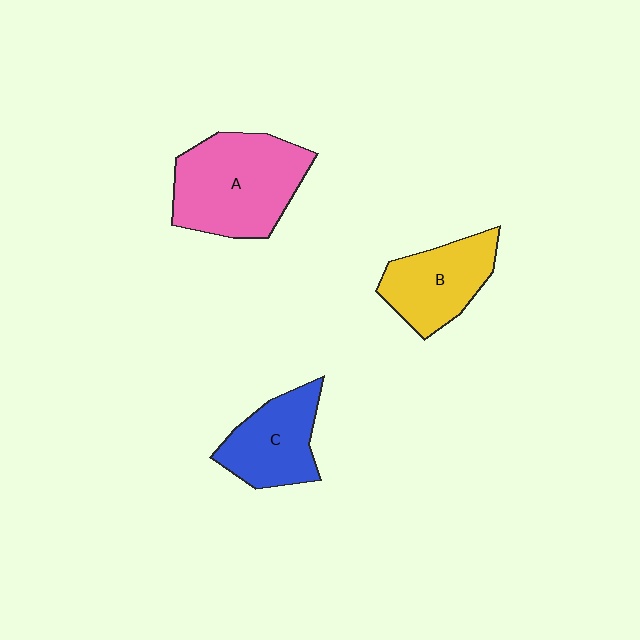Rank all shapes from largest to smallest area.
From largest to smallest: A (pink), B (yellow), C (blue).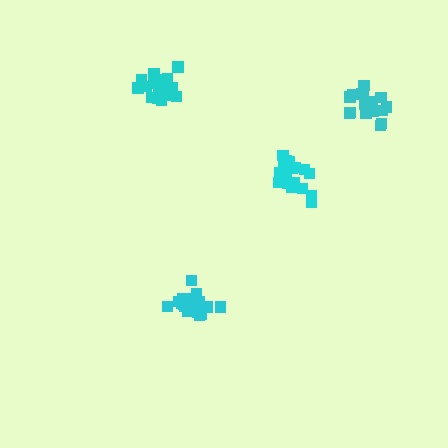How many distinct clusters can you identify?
There are 4 distinct clusters.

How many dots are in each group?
Group 1: 20 dots, Group 2: 19 dots, Group 3: 21 dots, Group 4: 19 dots (79 total).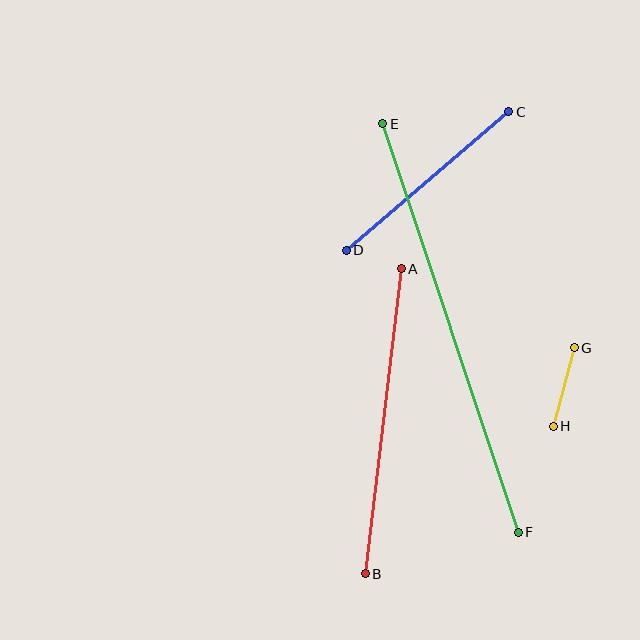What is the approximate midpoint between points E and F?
The midpoint is at approximately (451, 328) pixels.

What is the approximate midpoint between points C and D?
The midpoint is at approximately (427, 181) pixels.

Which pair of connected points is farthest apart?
Points E and F are farthest apart.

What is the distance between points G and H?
The distance is approximately 81 pixels.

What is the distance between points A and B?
The distance is approximately 307 pixels.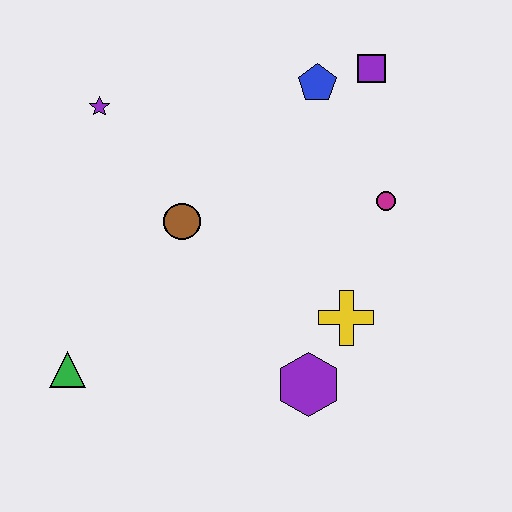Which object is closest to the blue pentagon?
The purple square is closest to the blue pentagon.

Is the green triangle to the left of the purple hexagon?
Yes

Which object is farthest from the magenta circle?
The green triangle is farthest from the magenta circle.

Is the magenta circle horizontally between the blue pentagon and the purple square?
No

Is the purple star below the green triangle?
No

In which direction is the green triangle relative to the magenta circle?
The green triangle is to the left of the magenta circle.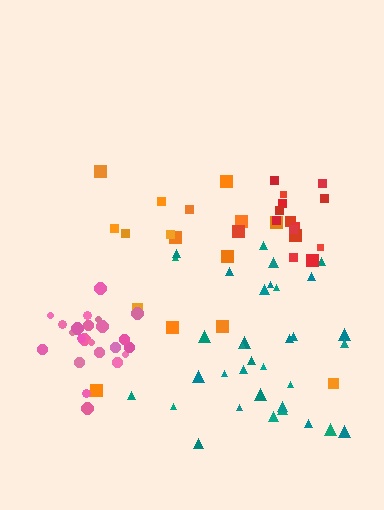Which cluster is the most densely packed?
Pink.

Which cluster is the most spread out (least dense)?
Orange.